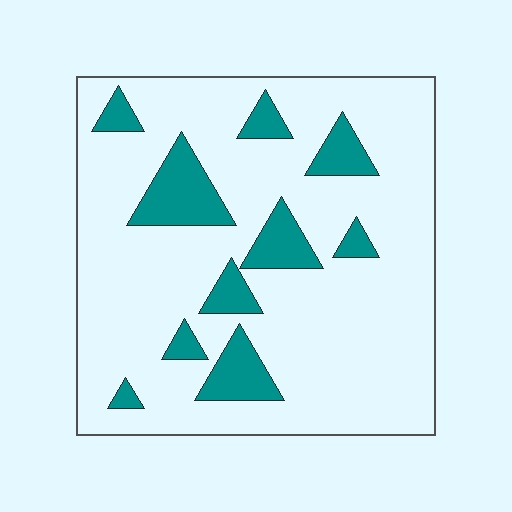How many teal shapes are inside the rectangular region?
10.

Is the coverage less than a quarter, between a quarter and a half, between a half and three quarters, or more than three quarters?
Less than a quarter.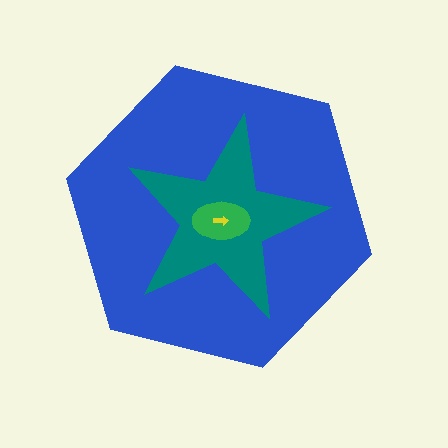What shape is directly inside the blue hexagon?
The teal star.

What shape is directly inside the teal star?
The green ellipse.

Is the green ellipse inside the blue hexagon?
Yes.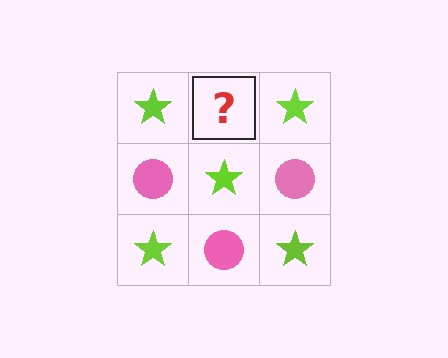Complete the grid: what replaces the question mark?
The question mark should be replaced with a pink circle.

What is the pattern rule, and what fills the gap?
The rule is that it alternates lime star and pink circle in a checkerboard pattern. The gap should be filled with a pink circle.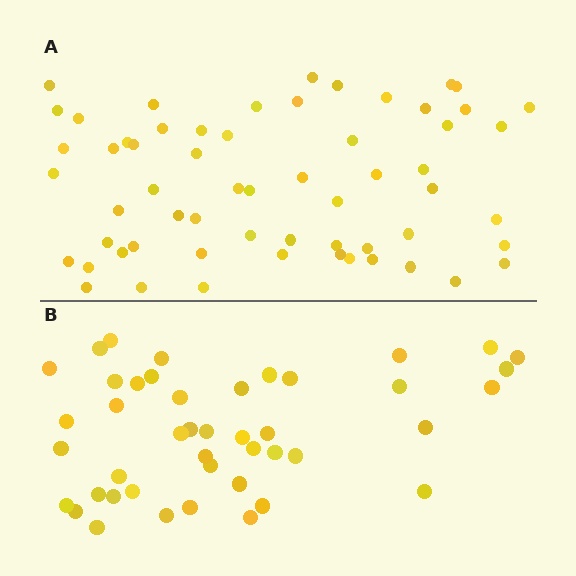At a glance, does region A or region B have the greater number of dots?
Region A (the top region) has more dots.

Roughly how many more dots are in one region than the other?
Region A has approximately 15 more dots than region B.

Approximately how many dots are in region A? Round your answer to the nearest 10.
About 60 dots.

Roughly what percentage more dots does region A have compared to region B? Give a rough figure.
About 35% more.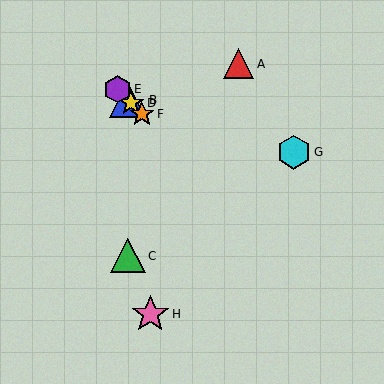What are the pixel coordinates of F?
Object F is at (142, 114).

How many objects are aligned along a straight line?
4 objects (B, D, E, F) are aligned along a straight line.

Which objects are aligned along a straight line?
Objects B, D, E, F are aligned along a straight line.